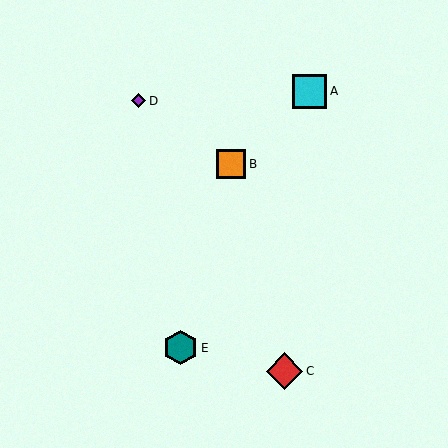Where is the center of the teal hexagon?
The center of the teal hexagon is at (180, 348).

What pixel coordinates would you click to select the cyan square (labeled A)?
Click at (309, 91) to select the cyan square A.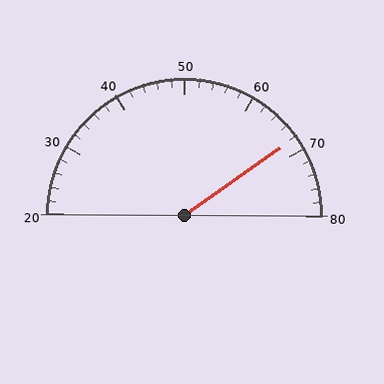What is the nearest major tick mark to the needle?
The nearest major tick mark is 70.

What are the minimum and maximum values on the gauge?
The gauge ranges from 20 to 80.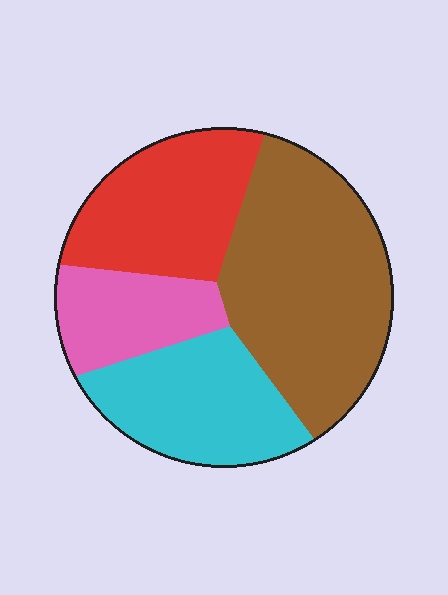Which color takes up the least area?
Pink, at roughly 15%.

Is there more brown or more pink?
Brown.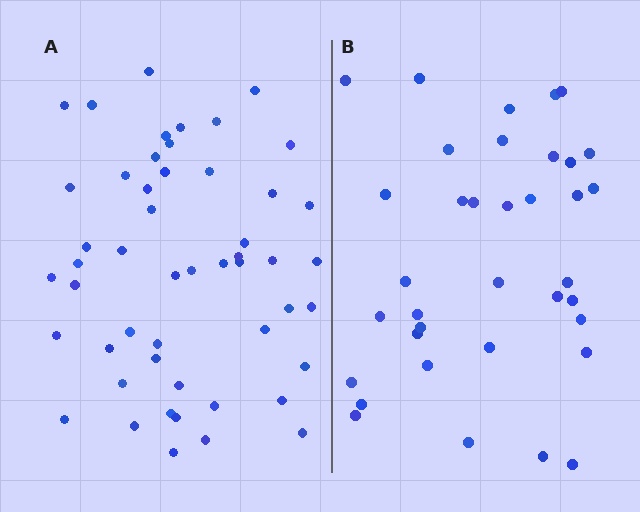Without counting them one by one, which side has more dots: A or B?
Region A (the left region) has more dots.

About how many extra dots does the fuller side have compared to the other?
Region A has approximately 15 more dots than region B.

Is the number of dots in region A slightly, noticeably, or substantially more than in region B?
Region A has noticeably more, but not dramatically so. The ratio is roughly 1.4 to 1.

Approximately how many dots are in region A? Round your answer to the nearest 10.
About 50 dots. (The exact count is 51, which rounds to 50.)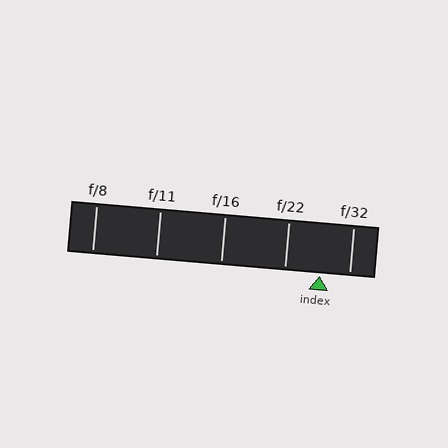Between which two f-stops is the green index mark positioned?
The index mark is between f/22 and f/32.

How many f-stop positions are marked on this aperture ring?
There are 5 f-stop positions marked.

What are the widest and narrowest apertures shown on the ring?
The widest aperture shown is f/8 and the narrowest is f/32.